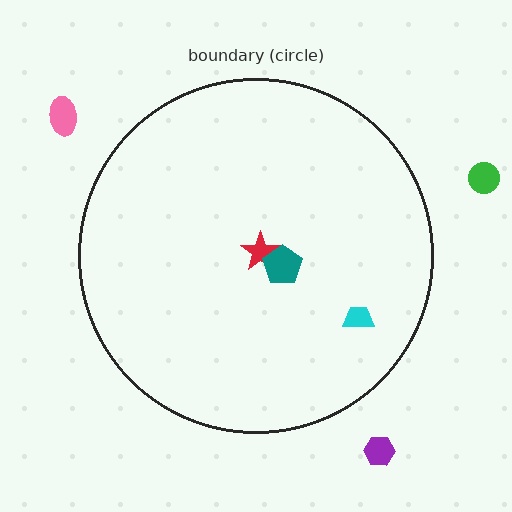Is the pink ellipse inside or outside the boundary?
Outside.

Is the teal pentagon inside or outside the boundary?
Inside.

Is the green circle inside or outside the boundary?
Outside.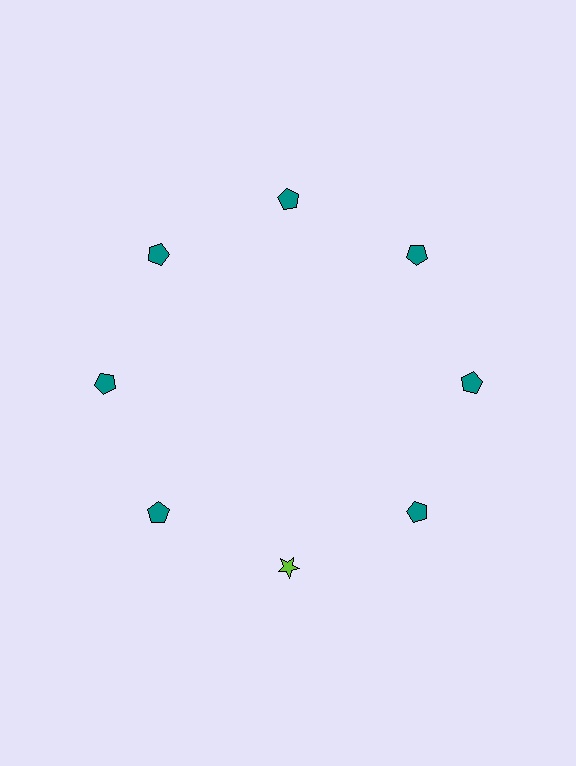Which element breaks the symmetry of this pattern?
The lime star at roughly the 6 o'clock position breaks the symmetry. All other shapes are teal pentagons.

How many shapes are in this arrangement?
There are 8 shapes arranged in a ring pattern.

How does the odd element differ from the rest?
It differs in both color (lime instead of teal) and shape (star instead of pentagon).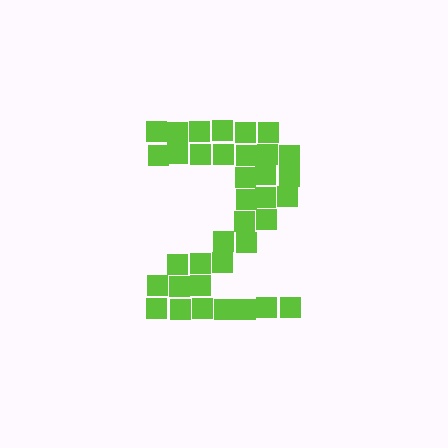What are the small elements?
The small elements are squares.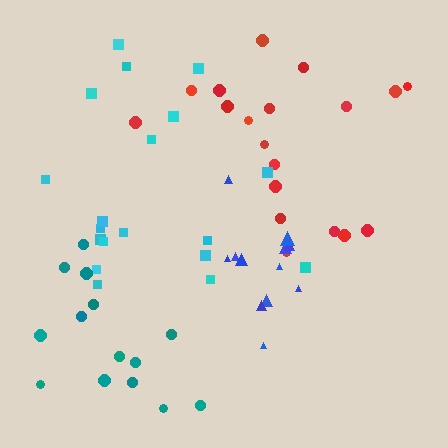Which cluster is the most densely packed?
Blue.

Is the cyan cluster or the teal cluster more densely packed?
Cyan.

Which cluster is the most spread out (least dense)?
Teal.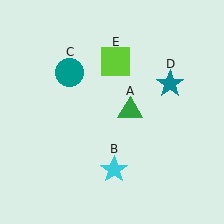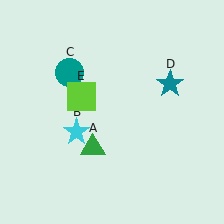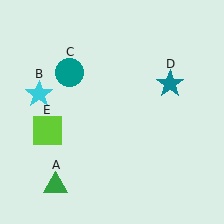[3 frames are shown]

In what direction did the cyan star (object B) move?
The cyan star (object B) moved up and to the left.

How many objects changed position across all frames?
3 objects changed position: green triangle (object A), cyan star (object B), lime square (object E).